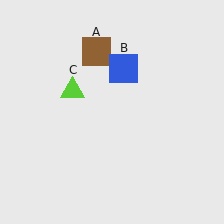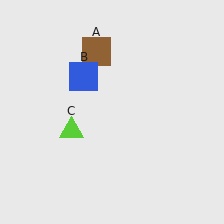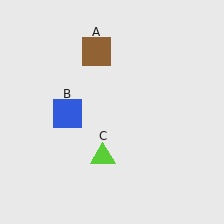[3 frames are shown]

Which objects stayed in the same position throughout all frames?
Brown square (object A) remained stationary.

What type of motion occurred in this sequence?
The blue square (object B), lime triangle (object C) rotated counterclockwise around the center of the scene.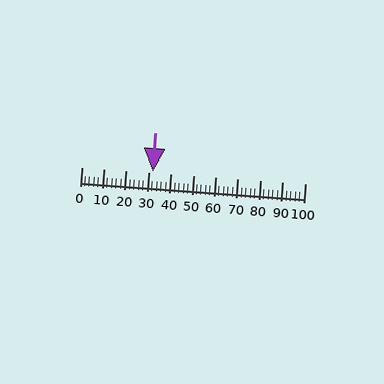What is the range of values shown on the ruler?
The ruler shows values from 0 to 100.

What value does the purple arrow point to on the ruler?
The purple arrow points to approximately 32.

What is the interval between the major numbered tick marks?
The major tick marks are spaced 10 units apart.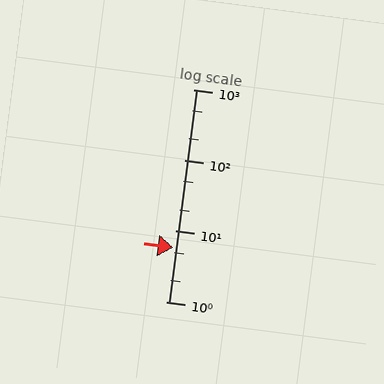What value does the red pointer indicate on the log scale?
The pointer indicates approximately 5.8.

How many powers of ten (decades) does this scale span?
The scale spans 3 decades, from 1 to 1000.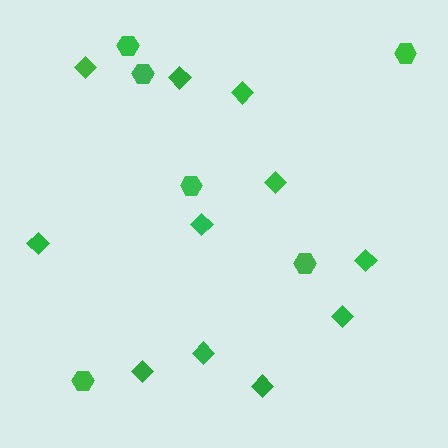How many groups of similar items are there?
There are 2 groups: one group of hexagons (6) and one group of diamonds (11).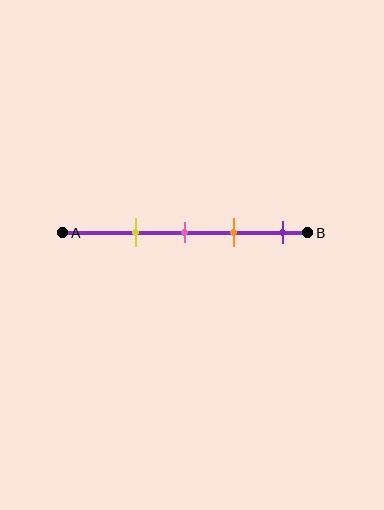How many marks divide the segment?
There are 4 marks dividing the segment.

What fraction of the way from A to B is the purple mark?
The purple mark is approximately 90% (0.9) of the way from A to B.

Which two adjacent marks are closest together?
The pink and orange marks are the closest adjacent pair.